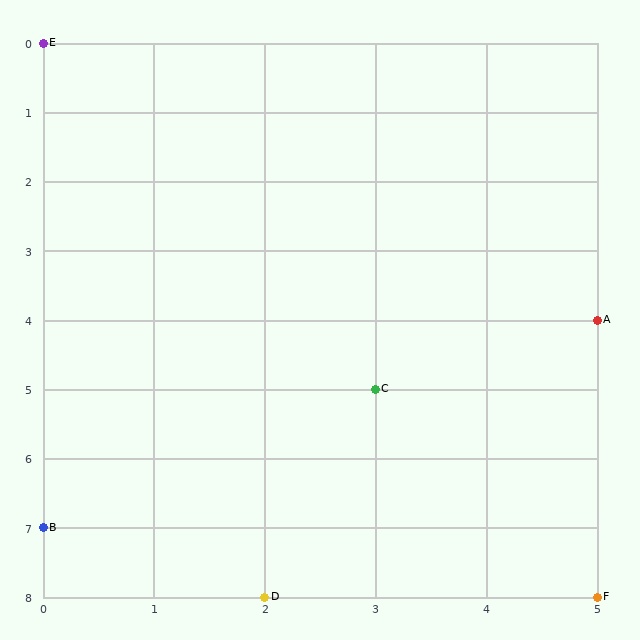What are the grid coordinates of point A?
Point A is at grid coordinates (5, 4).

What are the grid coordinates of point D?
Point D is at grid coordinates (2, 8).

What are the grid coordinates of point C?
Point C is at grid coordinates (3, 5).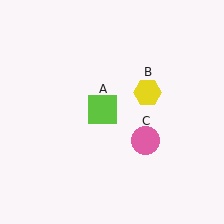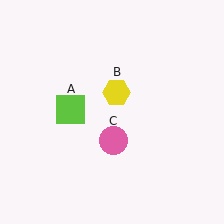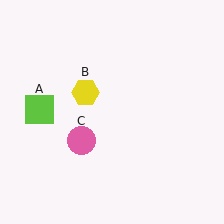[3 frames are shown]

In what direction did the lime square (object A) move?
The lime square (object A) moved left.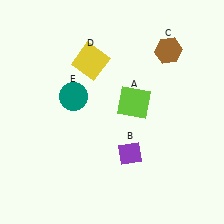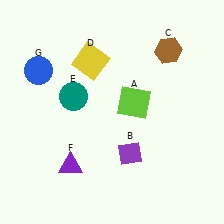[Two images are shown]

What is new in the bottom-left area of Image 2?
A purple triangle (F) was added in the bottom-left area of Image 2.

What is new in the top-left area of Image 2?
A blue circle (G) was added in the top-left area of Image 2.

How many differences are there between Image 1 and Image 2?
There are 2 differences between the two images.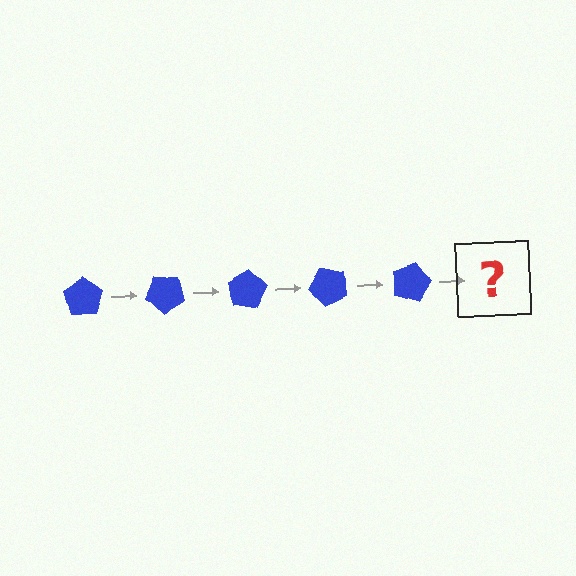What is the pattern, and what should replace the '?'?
The pattern is that the pentagon rotates 40 degrees each step. The '?' should be a blue pentagon rotated 200 degrees.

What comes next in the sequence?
The next element should be a blue pentagon rotated 200 degrees.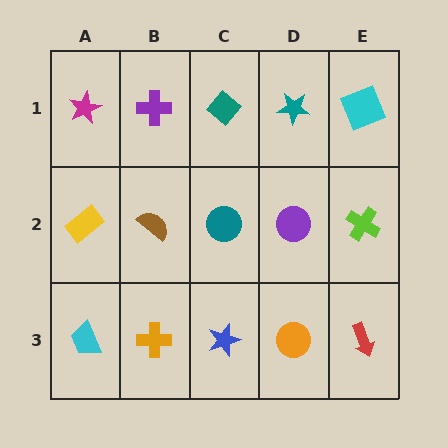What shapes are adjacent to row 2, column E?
A cyan square (row 1, column E), a red arrow (row 3, column E), a purple circle (row 2, column D).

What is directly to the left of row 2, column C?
A brown semicircle.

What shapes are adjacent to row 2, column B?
A purple cross (row 1, column B), an orange cross (row 3, column B), a yellow rectangle (row 2, column A), a teal circle (row 2, column C).